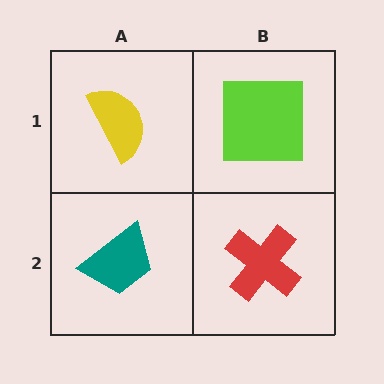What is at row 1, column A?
A yellow semicircle.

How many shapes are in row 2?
2 shapes.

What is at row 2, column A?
A teal trapezoid.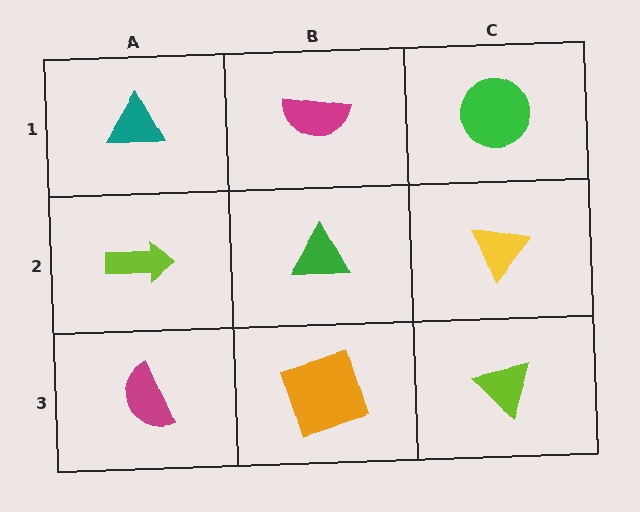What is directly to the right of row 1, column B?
A green circle.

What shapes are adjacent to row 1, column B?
A green triangle (row 2, column B), a teal triangle (row 1, column A), a green circle (row 1, column C).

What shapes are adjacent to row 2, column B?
A magenta semicircle (row 1, column B), an orange square (row 3, column B), a lime arrow (row 2, column A), a yellow triangle (row 2, column C).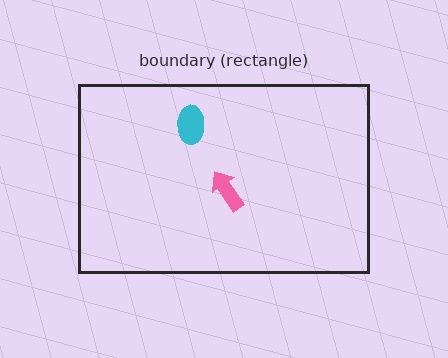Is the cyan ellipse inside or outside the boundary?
Inside.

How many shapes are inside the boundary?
2 inside, 0 outside.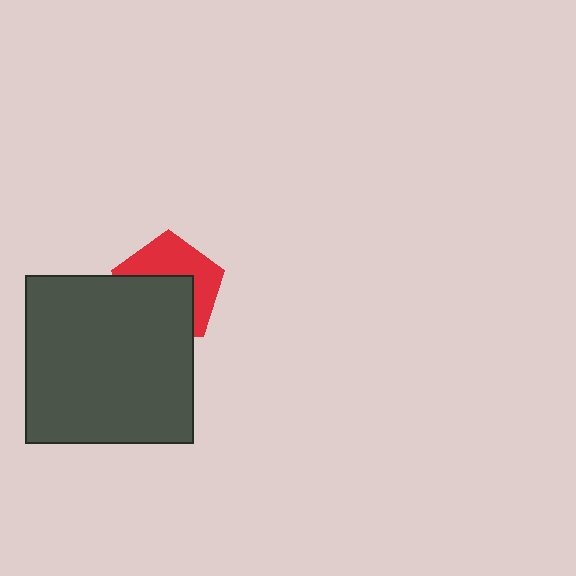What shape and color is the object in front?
The object in front is a dark gray square.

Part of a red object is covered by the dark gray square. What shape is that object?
It is a pentagon.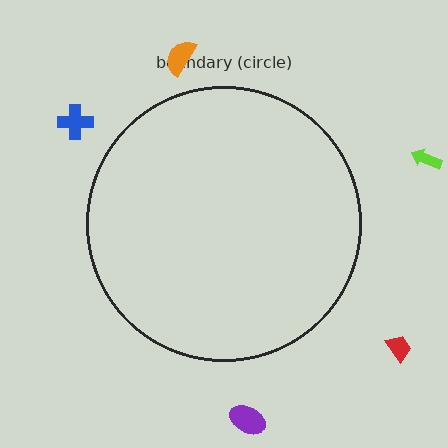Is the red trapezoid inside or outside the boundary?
Outside.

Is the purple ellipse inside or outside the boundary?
Outside.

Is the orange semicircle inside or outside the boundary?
Outside.